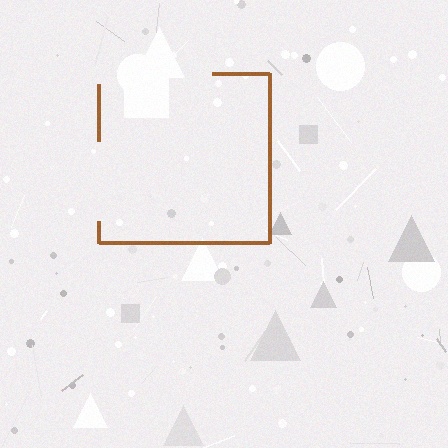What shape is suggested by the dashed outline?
The dashed outline suggests a square.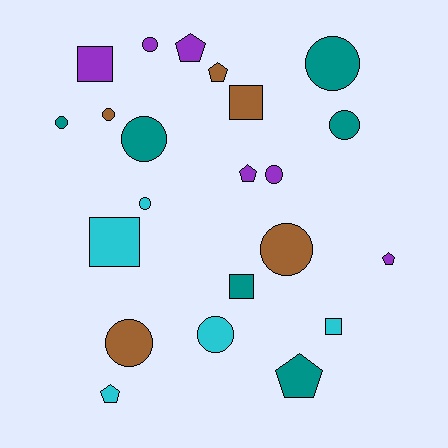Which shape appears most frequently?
Circle, with 11 objects.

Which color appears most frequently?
Teal, with 6 objects.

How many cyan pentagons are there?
There is 1 cyan pentagon.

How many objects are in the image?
There are 22 objects.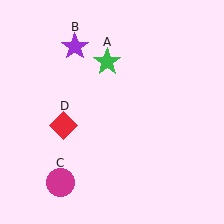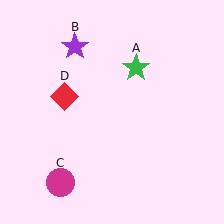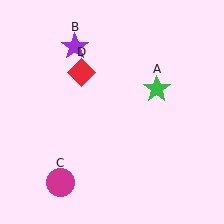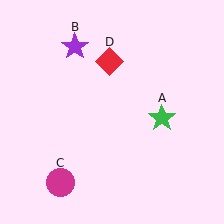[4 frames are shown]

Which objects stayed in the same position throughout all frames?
Purple star (object B) and magenta circle (object C) remained stationary.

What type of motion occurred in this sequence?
The green star (object A), red diamond (object D) rotated clockwise around the center of the scene.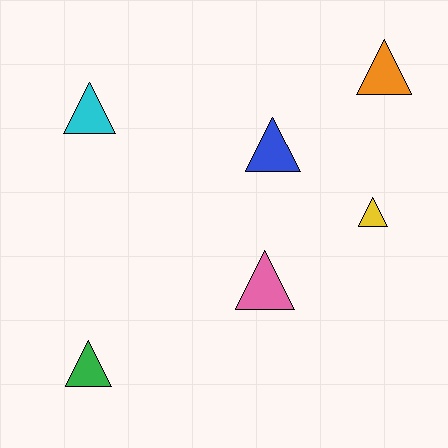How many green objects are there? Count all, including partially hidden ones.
There is 1 green object.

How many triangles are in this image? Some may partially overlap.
There are 6 triangles.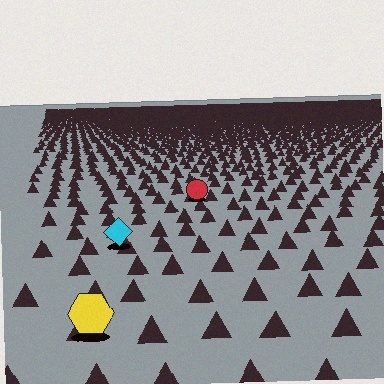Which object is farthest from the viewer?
The red circle is farthest from the viewer. It appears smaller and the ground texture around it is denser.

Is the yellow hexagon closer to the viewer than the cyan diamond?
Yes. The yellow hexagon is closer — you can tell from the texture gradient: the ground texture is coarser near it.